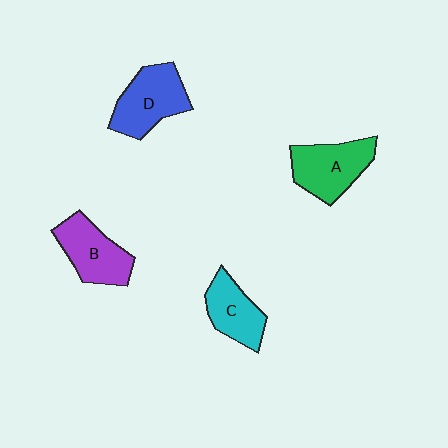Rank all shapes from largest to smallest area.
From largest to smallest: D (blue), A (green), B (purple), C (cyan).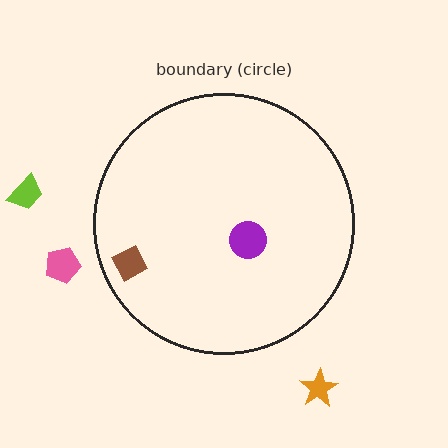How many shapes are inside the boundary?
2 inside, 3 outside.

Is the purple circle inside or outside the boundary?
Inside.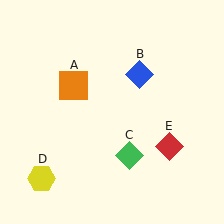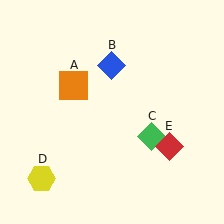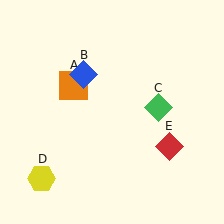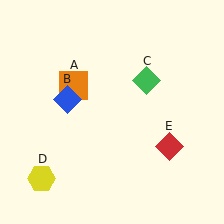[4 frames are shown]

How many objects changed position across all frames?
2 objects changed position: blue diamond (object B), green diamond (object C).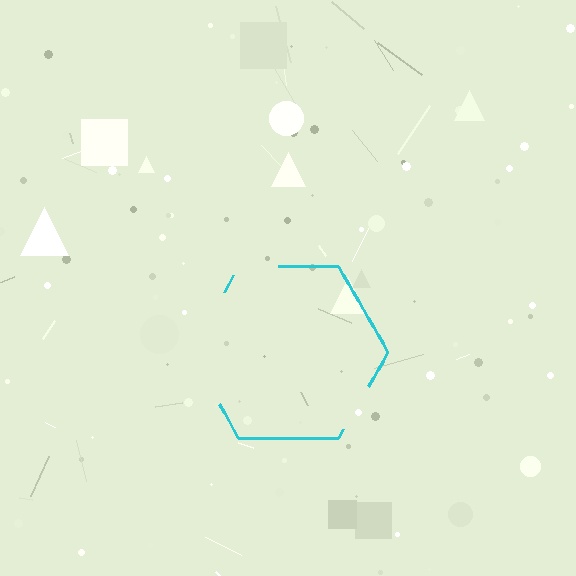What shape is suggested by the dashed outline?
The dashed outline suggests a hexagon.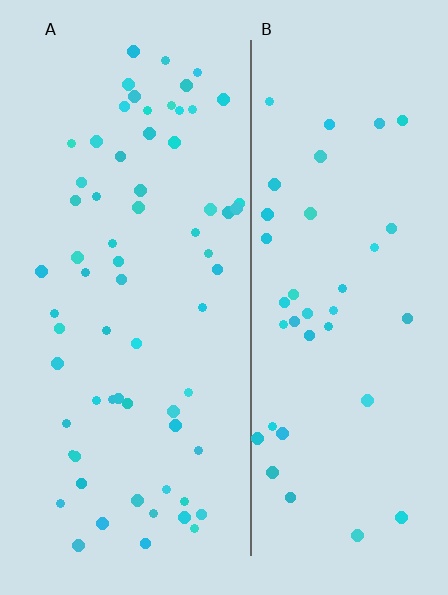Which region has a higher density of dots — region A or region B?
A (the left).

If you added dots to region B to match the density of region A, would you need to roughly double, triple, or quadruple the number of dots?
Approximately double.